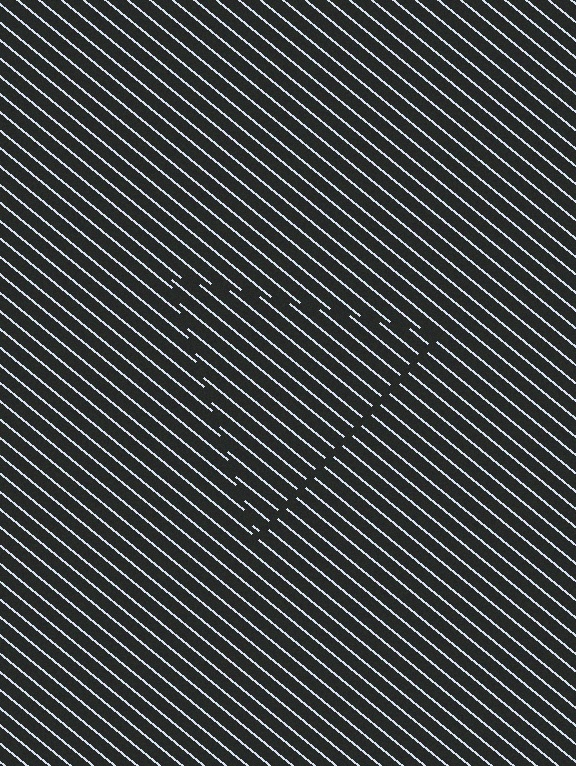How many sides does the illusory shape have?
3 sides — the line-ends trace a triangle.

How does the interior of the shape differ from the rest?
The interior of the shape contains the same grating, shifted by half a period — the contour is defined by the phase discontinuity where line-ends from the inner and outer gratings abut.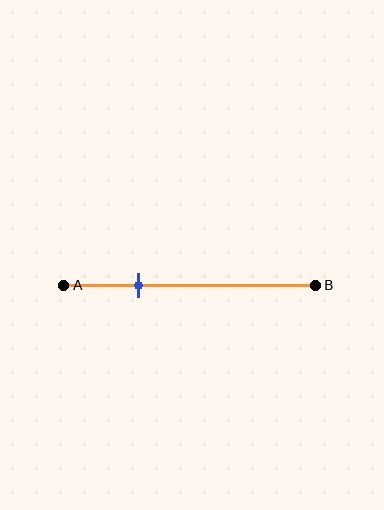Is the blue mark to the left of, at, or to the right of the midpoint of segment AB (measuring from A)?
The blue mark is to the left of the midpoint of segment AB.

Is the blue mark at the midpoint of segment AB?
No, the mark is at about 30% from A, not at the 50% midpoint.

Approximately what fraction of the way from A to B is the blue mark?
The blue mark is approximately 30% of the way from A to B.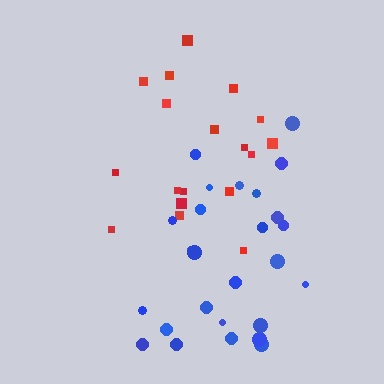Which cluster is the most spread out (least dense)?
Red.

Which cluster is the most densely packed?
Blue.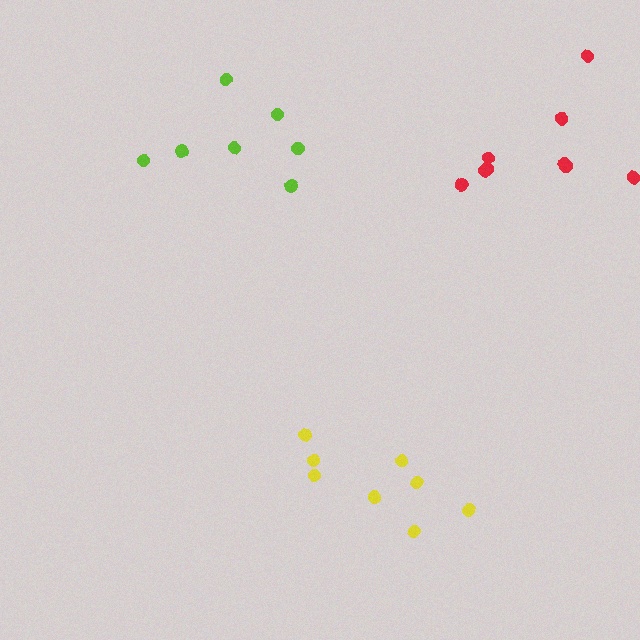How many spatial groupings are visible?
There are 3 spatial groupings.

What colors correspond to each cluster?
The clusters are colored: yellow, red, lime.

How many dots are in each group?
Group 1: 8 dots, Group 2: 9 dots, Group 3: 7 dots (24 total).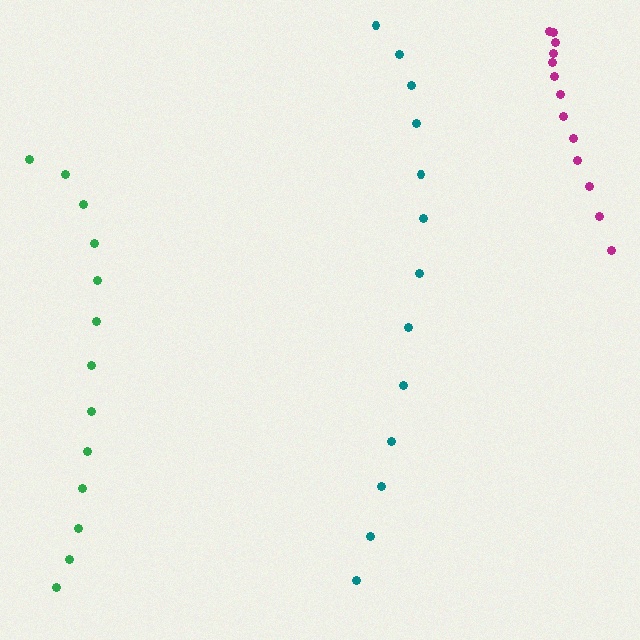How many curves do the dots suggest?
There are 3 distinct paths.